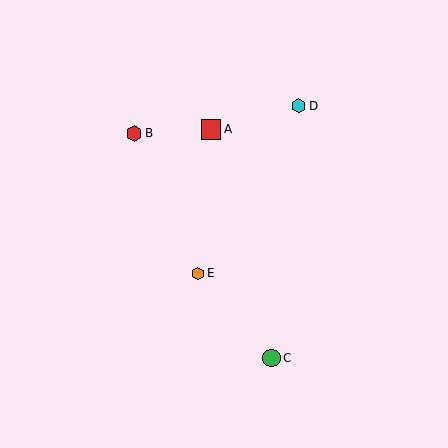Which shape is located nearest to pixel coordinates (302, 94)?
The cyan hexagon (labeled D) at (299, 106) is nearest to that location.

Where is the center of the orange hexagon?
The center of the orange hexagon is at (198, 273).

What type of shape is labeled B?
Shape B is a red hexagon.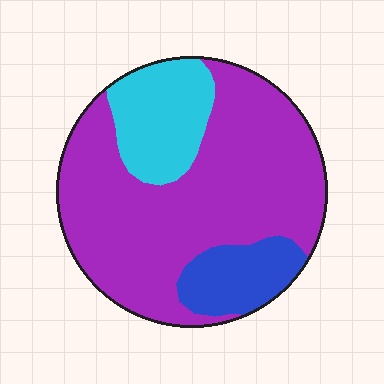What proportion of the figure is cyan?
Cyan takes up about one sixth (1/6) of the figure.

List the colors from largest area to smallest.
From largest to smallest: purple, cyan, blue.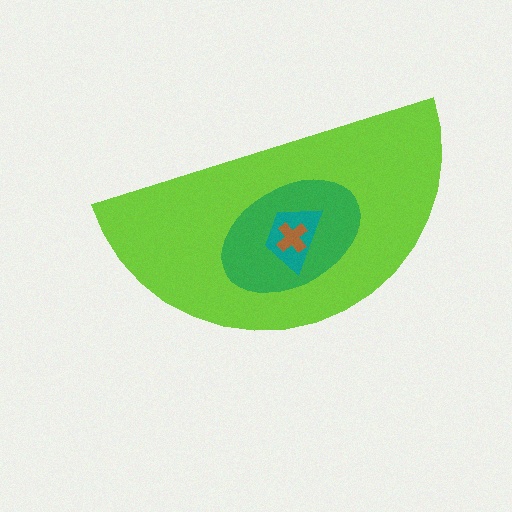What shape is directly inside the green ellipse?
The teal trapezoid.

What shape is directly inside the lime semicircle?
The green ellipse.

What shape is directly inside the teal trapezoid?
The brown cross.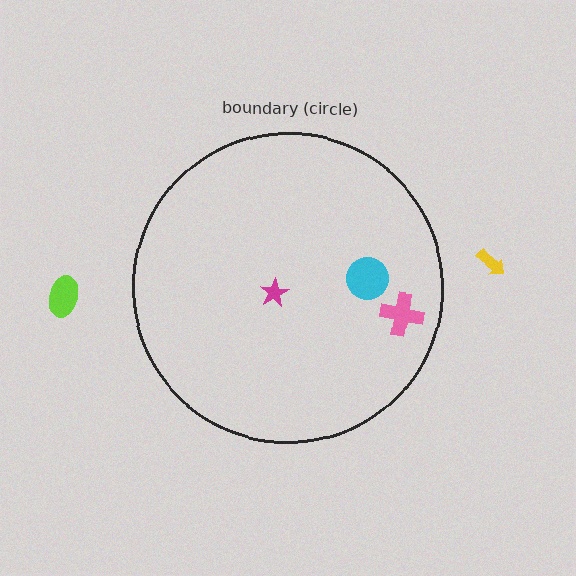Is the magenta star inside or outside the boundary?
Inside.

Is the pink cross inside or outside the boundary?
Inside.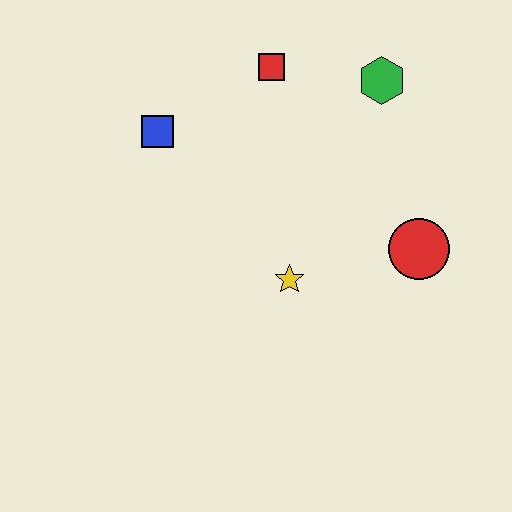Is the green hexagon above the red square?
No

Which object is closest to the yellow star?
The red circle is closest to the yellow star.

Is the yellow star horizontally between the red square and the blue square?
No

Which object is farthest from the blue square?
The red circle is farthest from the blue square.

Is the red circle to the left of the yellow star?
No